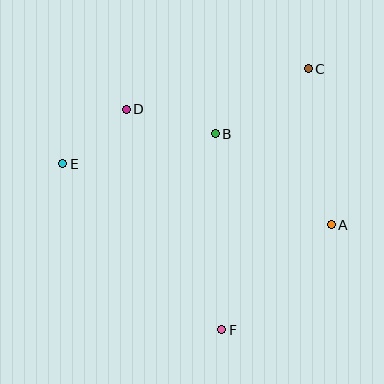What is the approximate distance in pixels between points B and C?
The distance between B and C is approximately 114 pixels.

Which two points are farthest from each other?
Points A and E are farthest from each other.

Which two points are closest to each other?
Points D and E are closest to each other.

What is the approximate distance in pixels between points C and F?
The distance between C and F is approximately 275 pixels.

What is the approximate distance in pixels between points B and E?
The distance between B and E is approximately 155 pixels.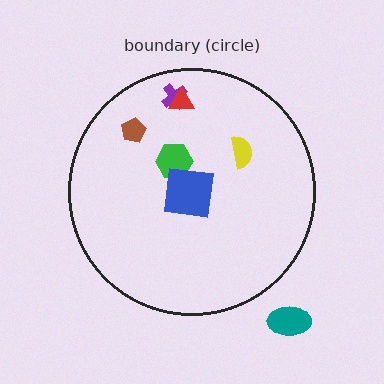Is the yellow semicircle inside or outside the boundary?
Inside.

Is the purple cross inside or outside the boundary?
Inside.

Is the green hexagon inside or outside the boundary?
Inside.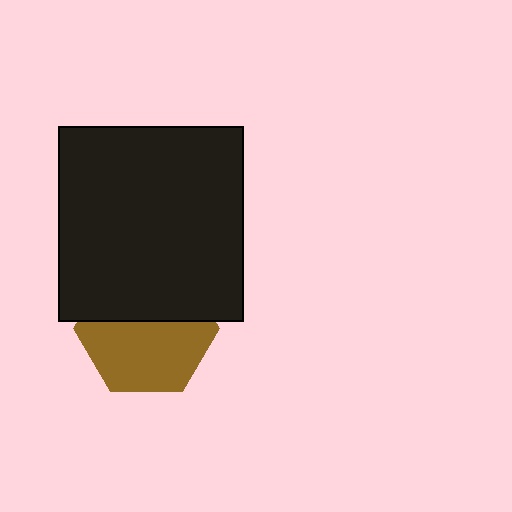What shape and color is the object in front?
The object in front is a black rectangle.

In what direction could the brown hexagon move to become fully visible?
The brown hexagon could move down. That would shift it out from behind the black rectangle entirely.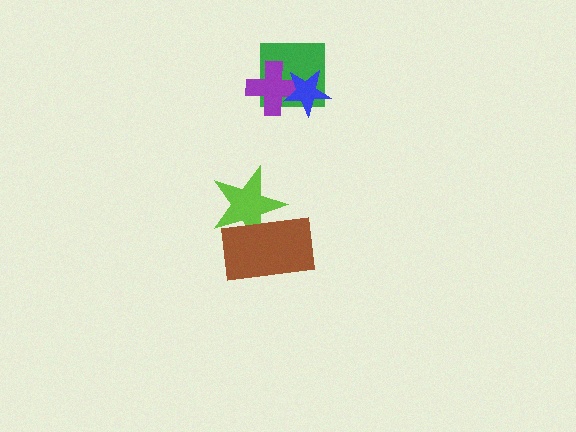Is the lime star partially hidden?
Yes, it is partially covered by another shape.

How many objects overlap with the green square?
2 objects overlap with the green square.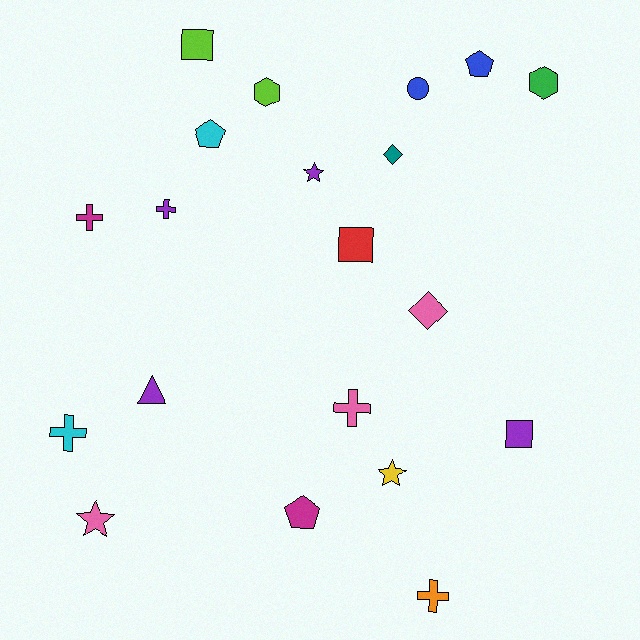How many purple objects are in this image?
There are 4 purple objects.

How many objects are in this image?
There are 20 objects.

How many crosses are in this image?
There are 5 crosses.